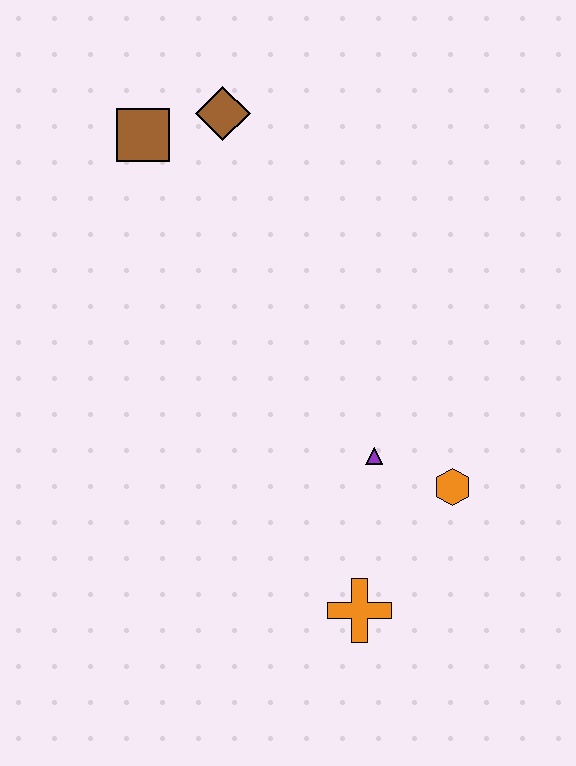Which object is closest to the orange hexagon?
The purple triangle is closest to the orange hexagon.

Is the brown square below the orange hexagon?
No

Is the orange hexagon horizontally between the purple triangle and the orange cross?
No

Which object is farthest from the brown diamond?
The orange cross is farthest from the brown diamond.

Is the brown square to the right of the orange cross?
No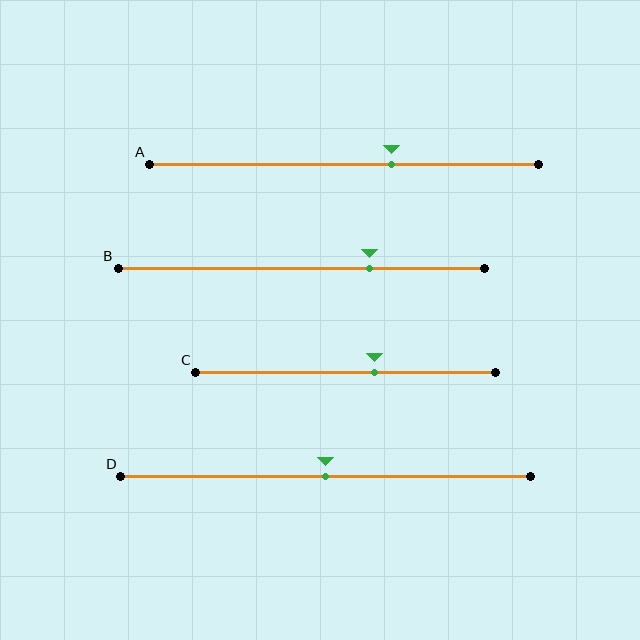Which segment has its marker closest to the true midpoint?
Segment D has its marker closest to the true midpoint.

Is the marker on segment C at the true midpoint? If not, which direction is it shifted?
No, the marker on segment C is shifted to the right by about 10% of the segment length.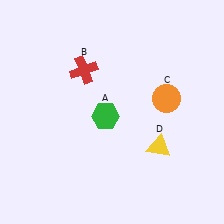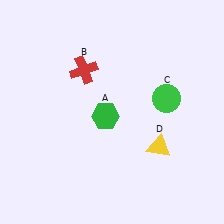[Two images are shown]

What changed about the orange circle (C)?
In Image 1, C is orange. In Image 2, it changed to green.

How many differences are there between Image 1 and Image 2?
There is 1 difference between the two images.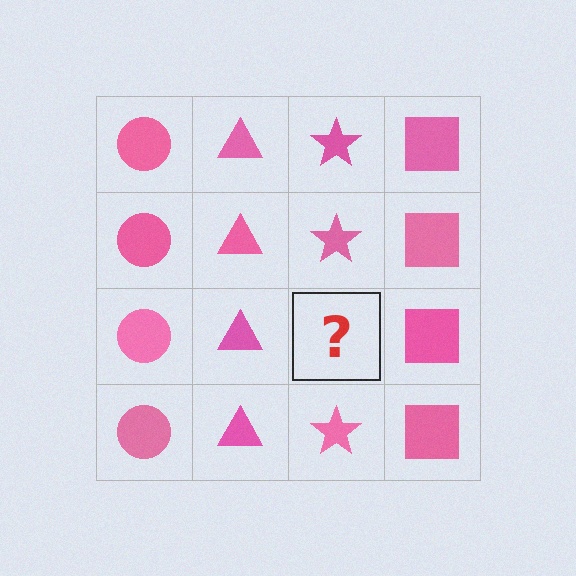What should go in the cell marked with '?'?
The missing cell should contain a pink star.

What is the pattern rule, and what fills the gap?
The rule is that each column has a consistent shape. The gap should be filled with a pink star.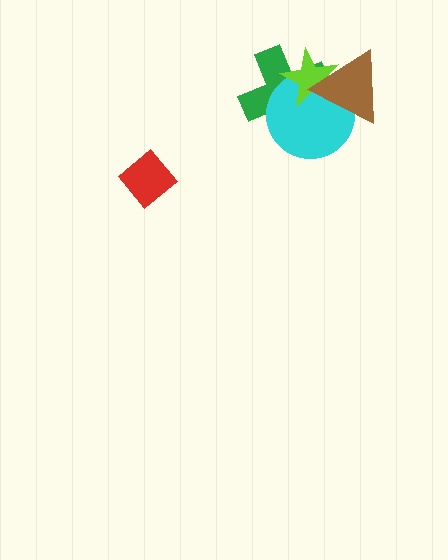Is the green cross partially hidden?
Yes, it is partially covered by another shape.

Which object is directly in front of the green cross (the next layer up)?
The cyan circle is directly in front of the green cross.